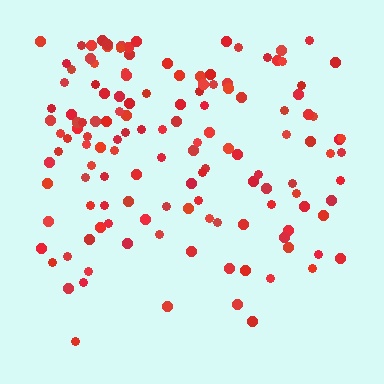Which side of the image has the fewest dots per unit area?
The bottom.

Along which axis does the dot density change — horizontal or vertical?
Vertical.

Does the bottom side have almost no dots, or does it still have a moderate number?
Still a moderate number, just noticeably fewer than the top.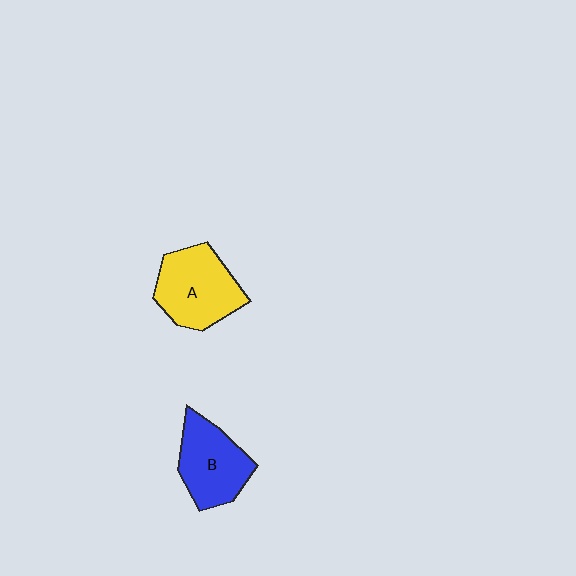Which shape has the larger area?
Shape A (yellow).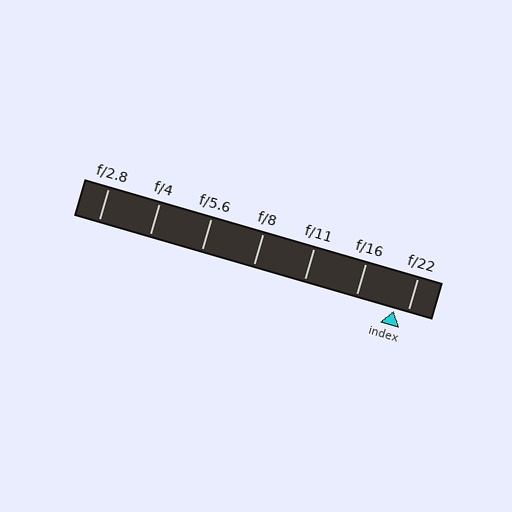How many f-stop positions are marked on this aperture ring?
There are 7 f-stop positions marked.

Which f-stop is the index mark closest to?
The index mark is closest to f/22.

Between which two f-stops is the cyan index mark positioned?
The index mark is between f/16 and f/22.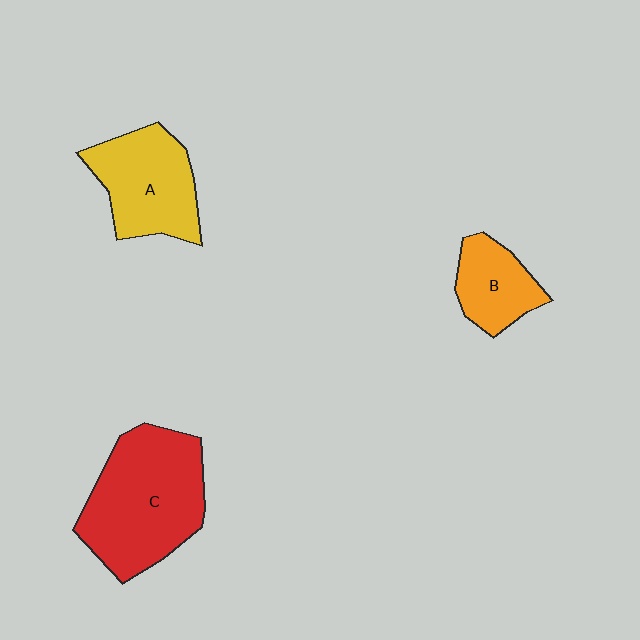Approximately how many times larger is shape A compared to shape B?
Approximately 1.6 times.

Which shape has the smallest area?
Shape B (orange).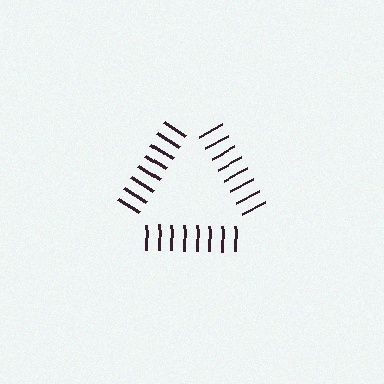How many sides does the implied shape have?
3 sides — the line-ends trace a triangle.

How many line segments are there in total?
24 — 8 along each of the 3 edges.